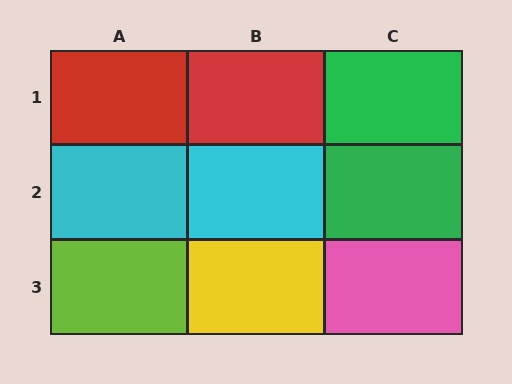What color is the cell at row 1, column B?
Red.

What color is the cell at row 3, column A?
Lime.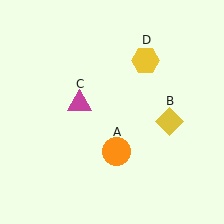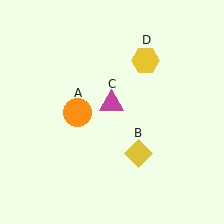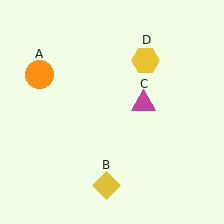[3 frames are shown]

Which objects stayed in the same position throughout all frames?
Yellow hexagon (object D) remained stationary.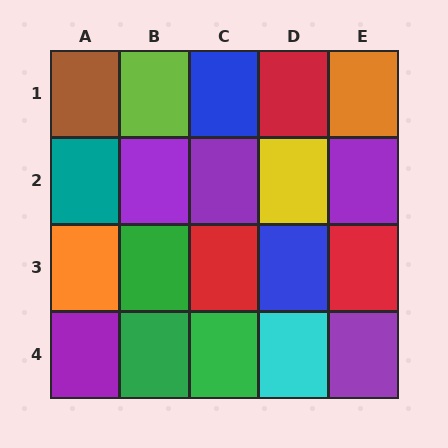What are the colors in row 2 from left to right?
Teal, purple, purple, yellow, purple.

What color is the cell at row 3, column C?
Red.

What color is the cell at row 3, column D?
Blue.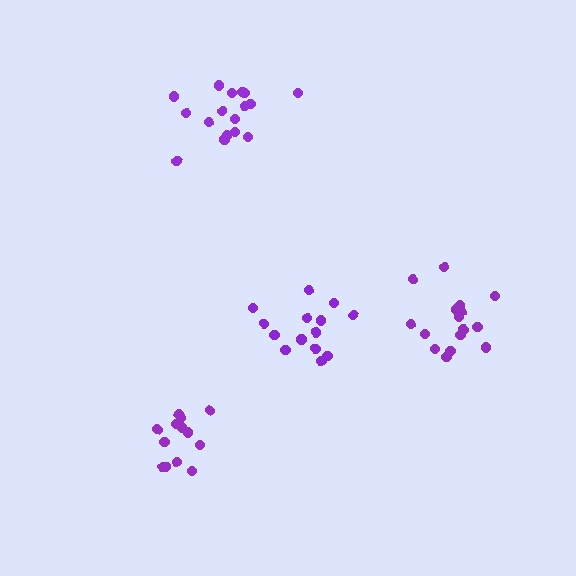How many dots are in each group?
Group 1: 14 dots, Group 2: 17 dots, Group 3: 17 dots, Group 4: 13 dots (61 total).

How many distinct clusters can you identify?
There are 4 distinct clusters.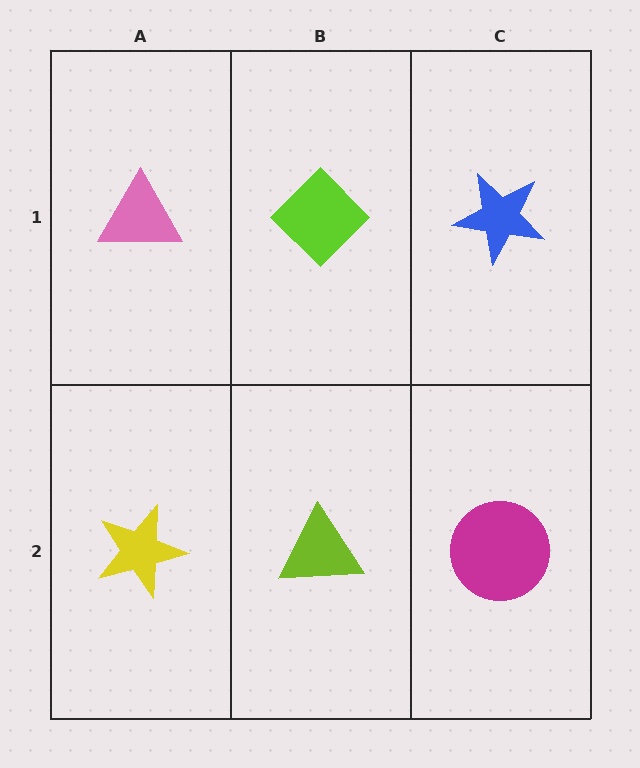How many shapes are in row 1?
3 shapes.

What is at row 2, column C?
A magenta circle.